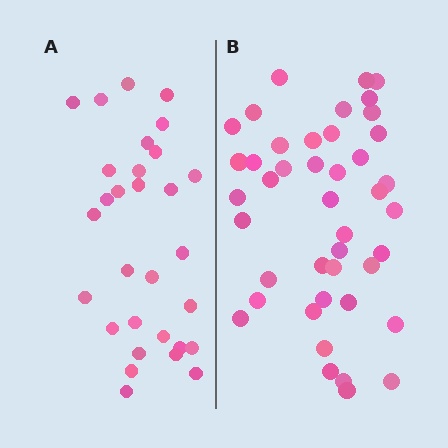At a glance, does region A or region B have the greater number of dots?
Region B (the right region) has more dots.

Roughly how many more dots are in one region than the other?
Region B has approximately 15 more dots than region A.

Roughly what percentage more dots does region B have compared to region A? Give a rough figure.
About 45% more.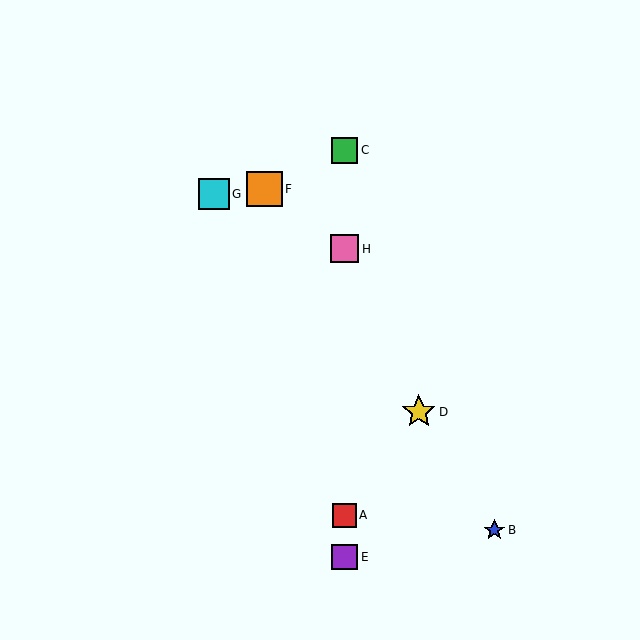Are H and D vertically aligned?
No, H is at x≈345 and D is at x≈419.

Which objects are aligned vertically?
Objects A, C, E, H are aligned vertically.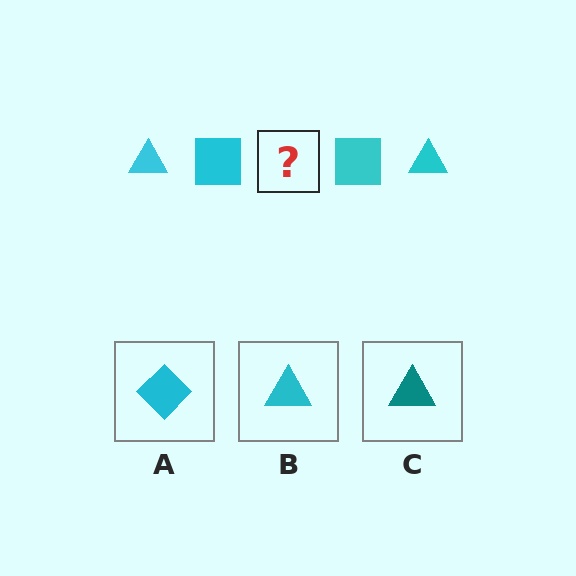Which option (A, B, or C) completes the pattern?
B.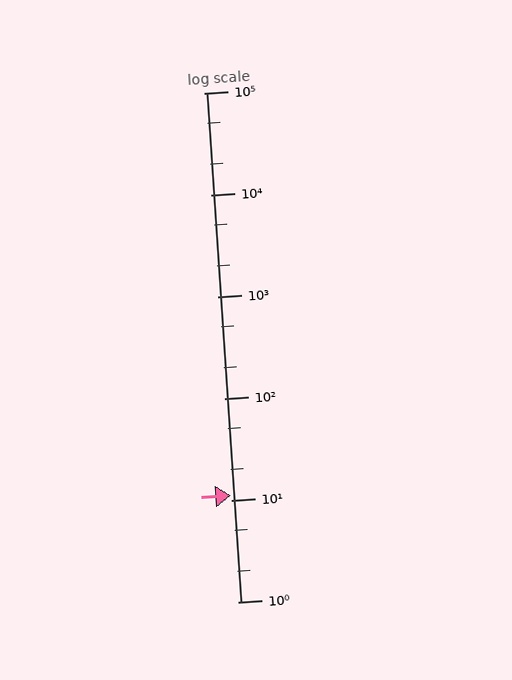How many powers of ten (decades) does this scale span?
The scale spans 5 decades, from 1 to 100000.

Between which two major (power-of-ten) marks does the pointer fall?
The pointer is between 10 and 100.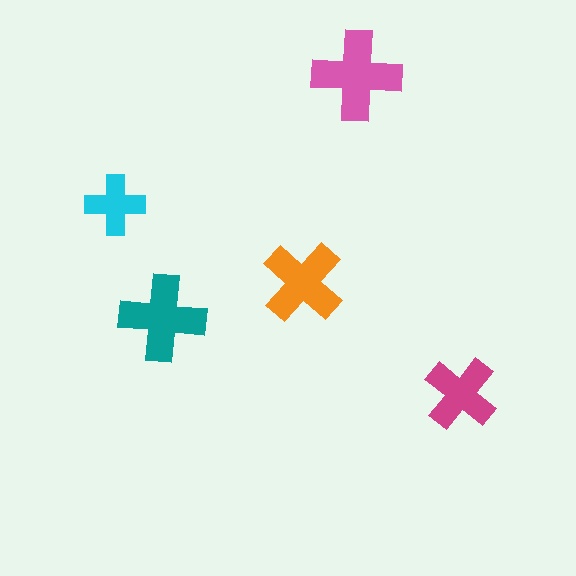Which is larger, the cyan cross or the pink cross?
The pink one.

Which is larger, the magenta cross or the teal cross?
The teal one.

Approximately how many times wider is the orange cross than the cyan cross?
About 1.5 times wider.